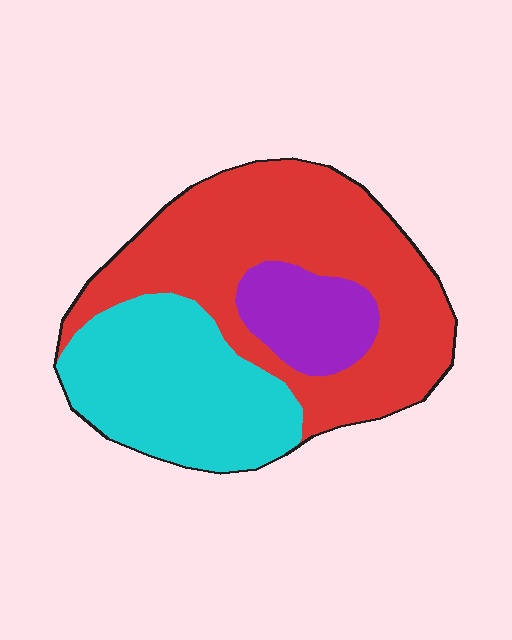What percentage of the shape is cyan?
Cyan takes up about one third (1/3) of the shape.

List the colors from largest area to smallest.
From largest to smallest: red, cyan, purple.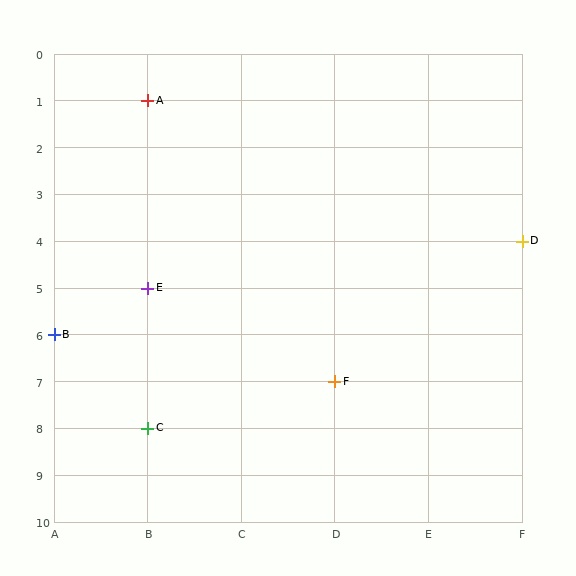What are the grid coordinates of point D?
Point D is at grid coordinates (F, 4).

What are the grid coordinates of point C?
Point C is at grid coordinates (B, 8).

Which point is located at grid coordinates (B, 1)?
Point A is at (B, 1).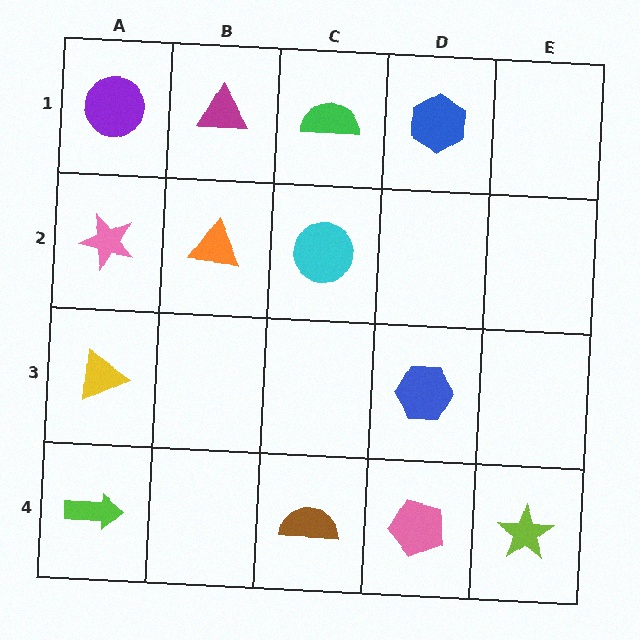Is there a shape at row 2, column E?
No, that cell is empty.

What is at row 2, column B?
An orange triangle.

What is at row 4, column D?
A pink pentagon.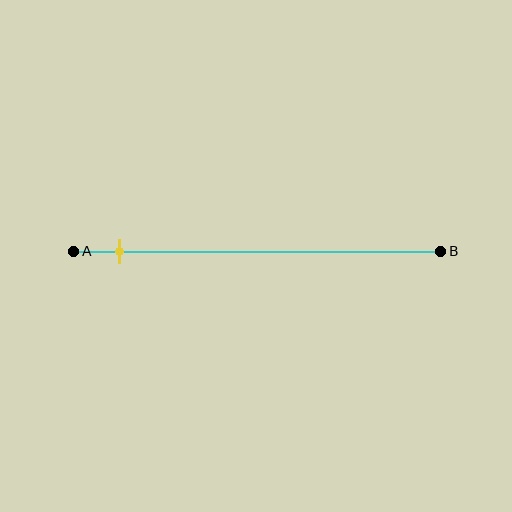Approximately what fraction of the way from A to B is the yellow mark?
The yellow mark is approximately 15% of the way from A to B.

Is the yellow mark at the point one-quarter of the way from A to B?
No, the mark is at about 15% from A, not at the 25% one-quarter point.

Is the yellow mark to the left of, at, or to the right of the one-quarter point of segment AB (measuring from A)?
The yellow mark is to the left of the one-quarter point of segment AB.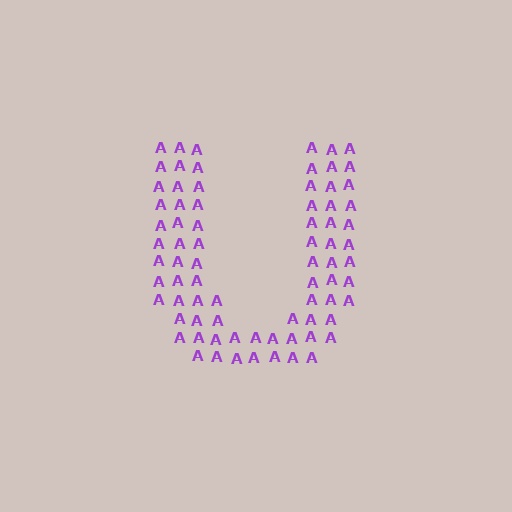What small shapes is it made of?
It is made of small letter A's.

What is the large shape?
The large shape is the letter U.